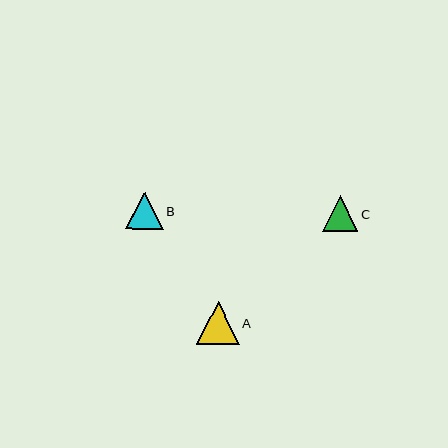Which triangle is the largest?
Triangle A is the largest with a size of approximately 43 pixels.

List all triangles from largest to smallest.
From largest to smallest: A, B, C.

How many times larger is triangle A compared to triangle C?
Triangle A is approximately 1.2 times the size of triangle C.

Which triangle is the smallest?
Triangle C is the smallest with a size of approximately 36 pixels.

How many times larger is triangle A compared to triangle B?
Triangle A is approximately 1.1 times the size of triangle B.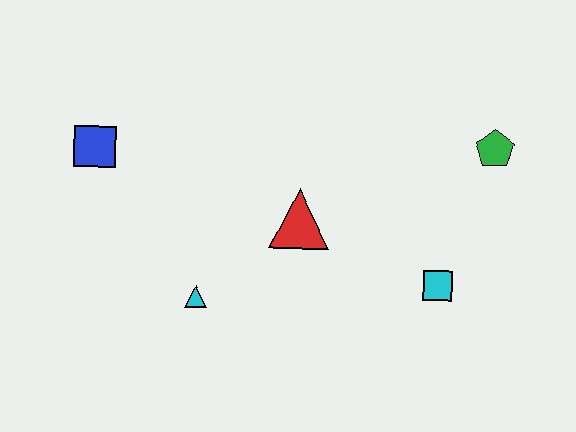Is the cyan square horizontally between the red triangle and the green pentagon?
Yes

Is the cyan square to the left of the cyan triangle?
No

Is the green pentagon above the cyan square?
Yes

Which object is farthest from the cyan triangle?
The green pentagon is farthest from the cyan triangle.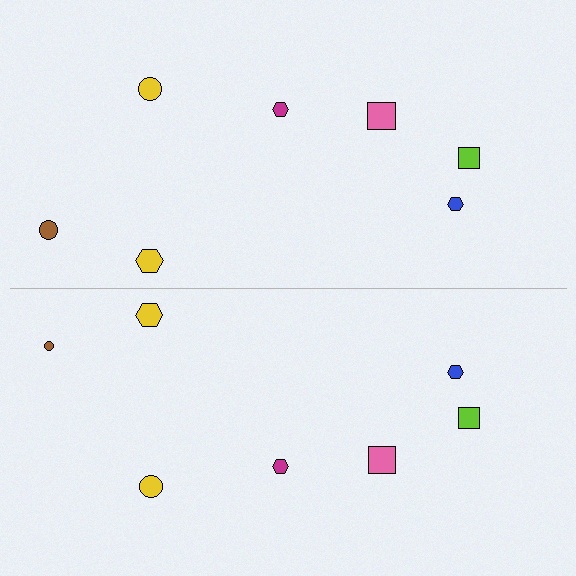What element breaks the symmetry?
The brown circle on the bottom side has a different size than its mirror counterpart.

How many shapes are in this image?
There are 14 shapes in this image.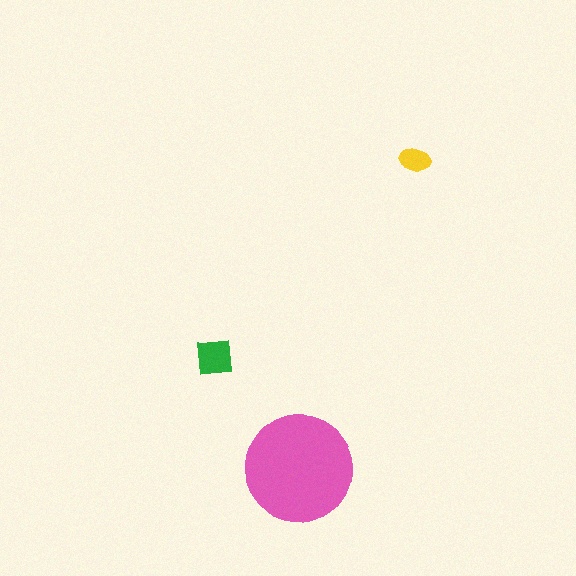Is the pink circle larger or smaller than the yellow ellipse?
Larger.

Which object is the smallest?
The yellow ellipse.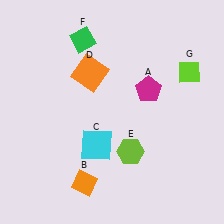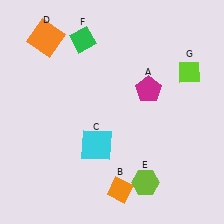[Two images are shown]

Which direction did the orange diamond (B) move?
The orange diamond (B) moved right.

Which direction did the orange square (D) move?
The orange square (D) moved left.